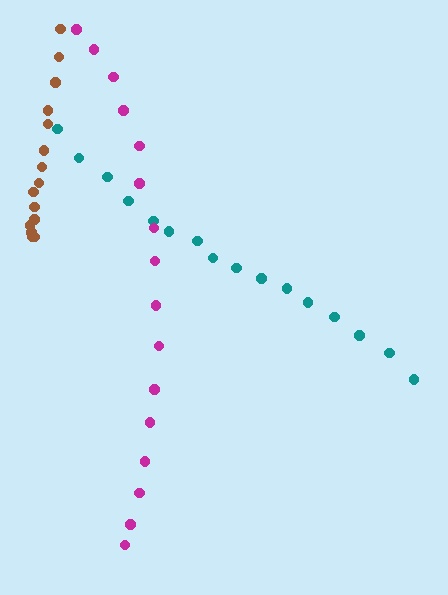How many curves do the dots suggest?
There are 3 distinct paths.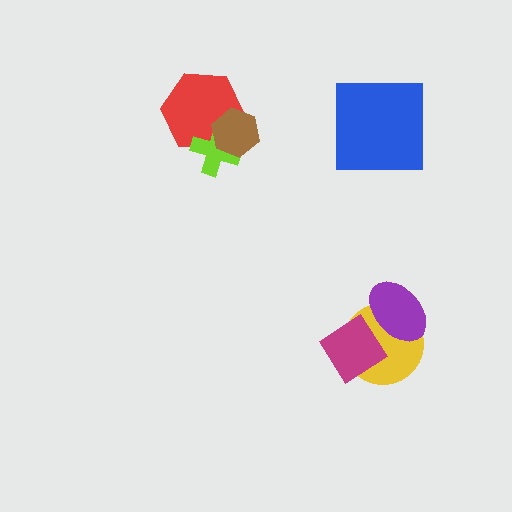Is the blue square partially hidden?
No, no other shape covers it.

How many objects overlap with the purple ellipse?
2 objects overlap with the purple ellipse.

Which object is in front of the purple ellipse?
The magenta diamond is in front of the purple ellipse.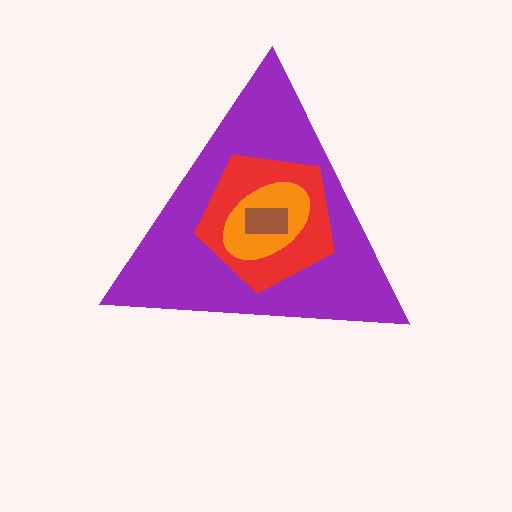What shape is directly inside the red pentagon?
The orange ellipse.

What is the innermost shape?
The brown rectangle.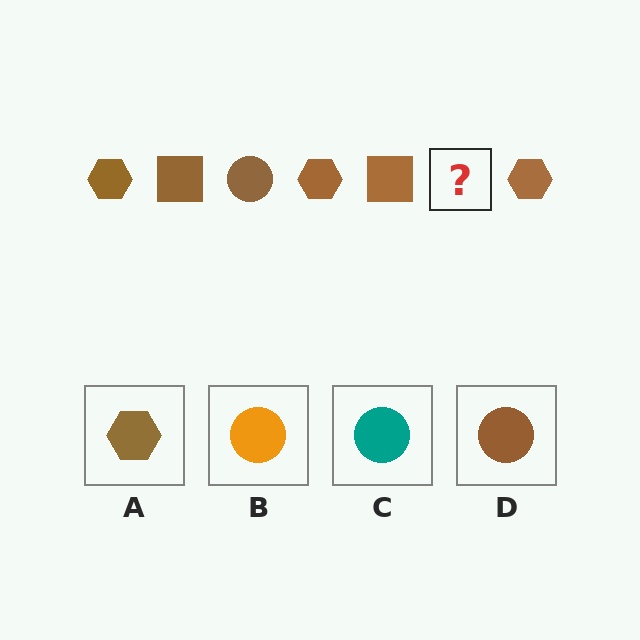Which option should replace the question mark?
Option D.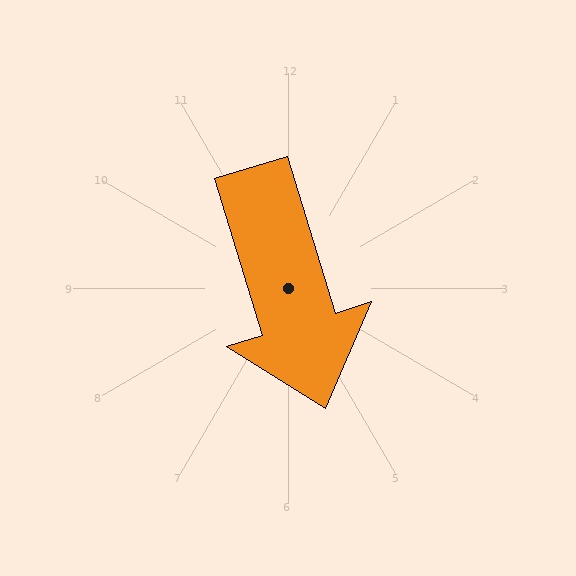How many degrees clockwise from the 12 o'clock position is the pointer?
Approximately 163 degrees.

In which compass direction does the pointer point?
South.